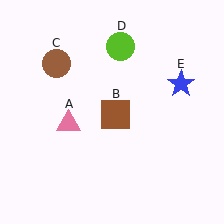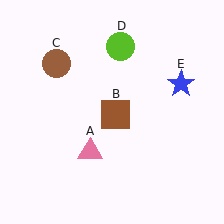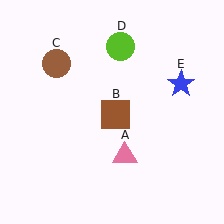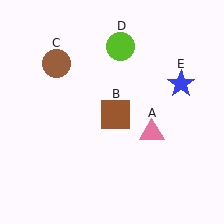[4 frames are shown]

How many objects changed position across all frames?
1 object changed position: pink triangle (object A).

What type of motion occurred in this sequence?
The pink triangle (object A) rotated counterclockwise around the center of the scene.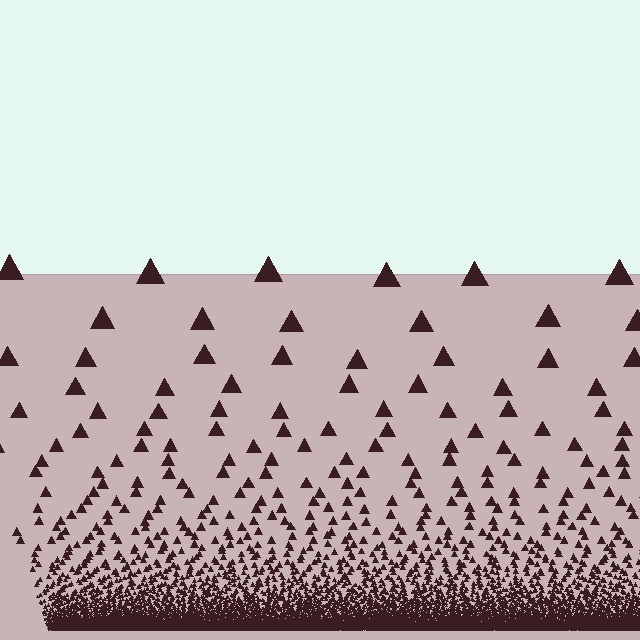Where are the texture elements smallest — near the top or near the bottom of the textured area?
Near the bottom.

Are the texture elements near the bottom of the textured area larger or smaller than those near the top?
Smaller. The gradient is inverted — elements near the bottom are smaller and denser.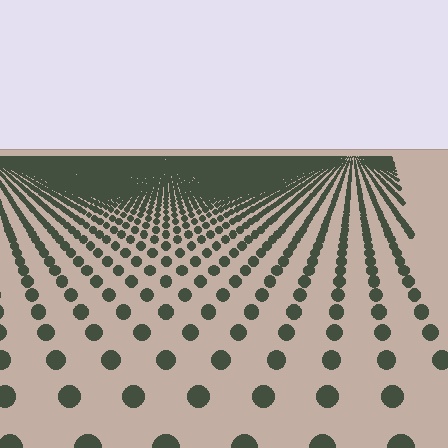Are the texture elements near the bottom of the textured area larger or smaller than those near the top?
Larger. Near the bottom, elements are closer to the viewer and appear at a bigger on-screen size.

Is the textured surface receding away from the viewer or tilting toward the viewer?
The surface is receding away from the viewer. Texture elements get smaller and denser toward the top.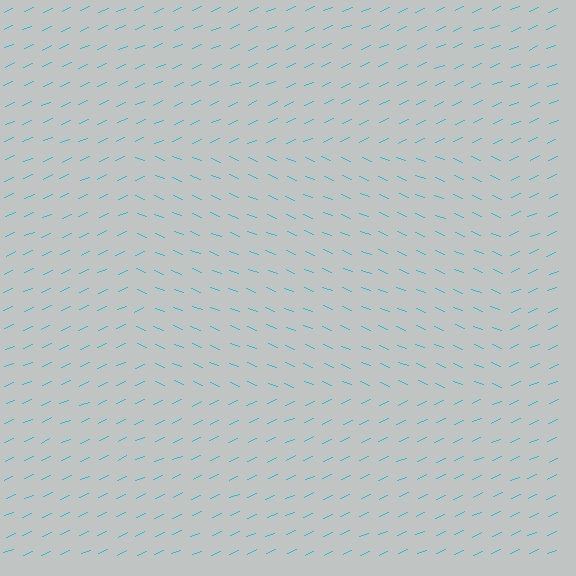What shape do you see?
I see a rectangle.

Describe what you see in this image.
The image is filled with small cyan line segments. A rectangle region in the image has lines oriented differently from the surrounding lines, creating a visible texture boundary.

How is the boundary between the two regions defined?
The boundary is defined purely by a change in line orientation (approximately 45 degrees difference). All lines are the same color and thickness.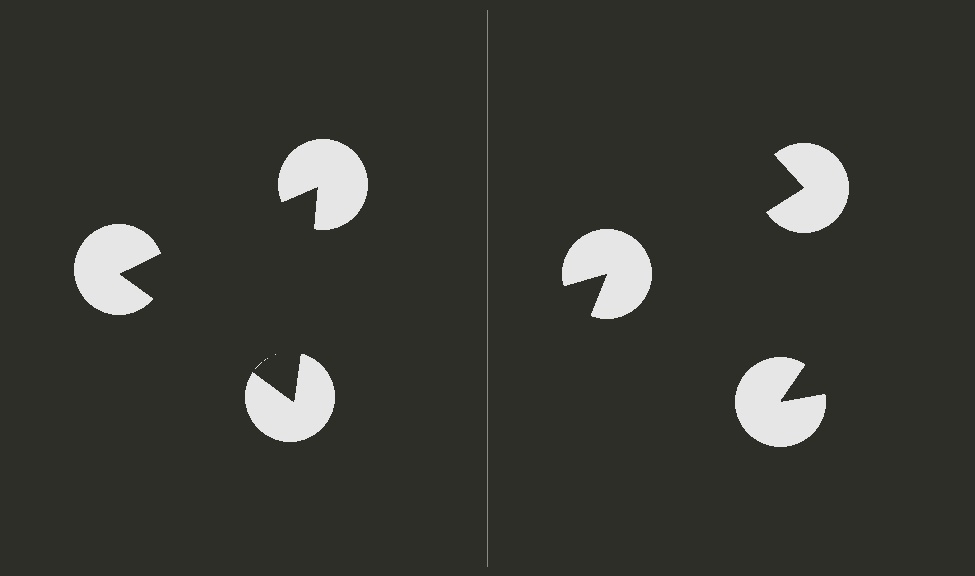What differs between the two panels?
The pac-man discs are positioned identically on both sides; only the wedge orientations differ. On the left they align to a triangle; on the right they are misaligned.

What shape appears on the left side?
An illusory triangle.